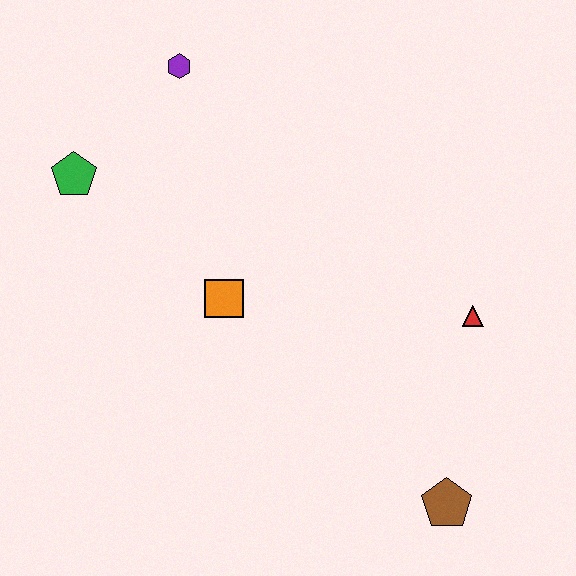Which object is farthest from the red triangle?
The green pentagon is farthest from the red triangle.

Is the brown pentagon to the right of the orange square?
Yes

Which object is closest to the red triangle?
The brown pentagon is closest to the red triangle.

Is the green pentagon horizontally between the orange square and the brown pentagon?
No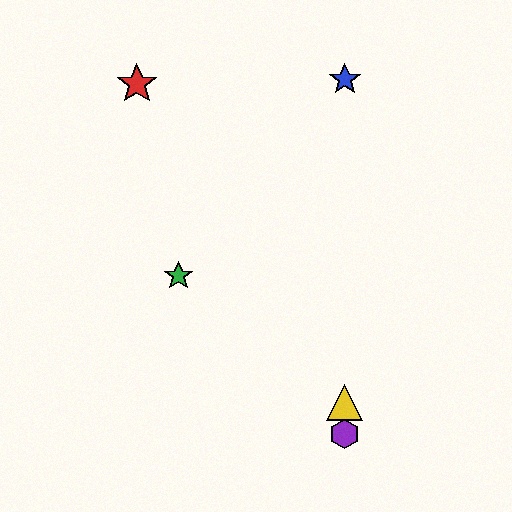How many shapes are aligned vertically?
3 shapes (the blue star, the yellow triangle, the purple hexagon) are aligned vertically.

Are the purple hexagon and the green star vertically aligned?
No, the purple hexagon is at x≈345 and the green star is at x≈178.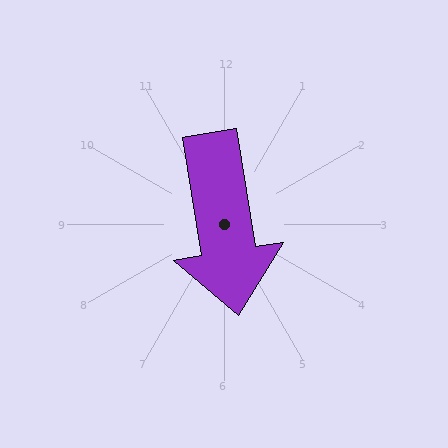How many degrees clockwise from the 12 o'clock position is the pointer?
Approximately 171 degrees.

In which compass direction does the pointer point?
South.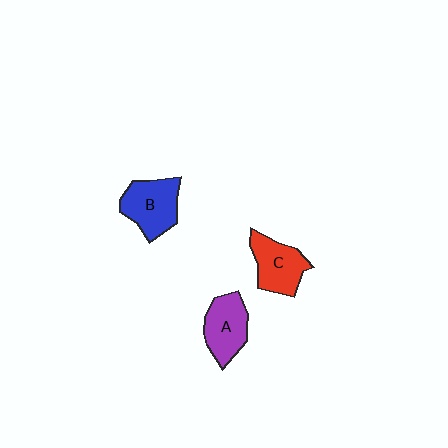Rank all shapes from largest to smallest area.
From largest to smallest: B (blue), C (red), A (purple).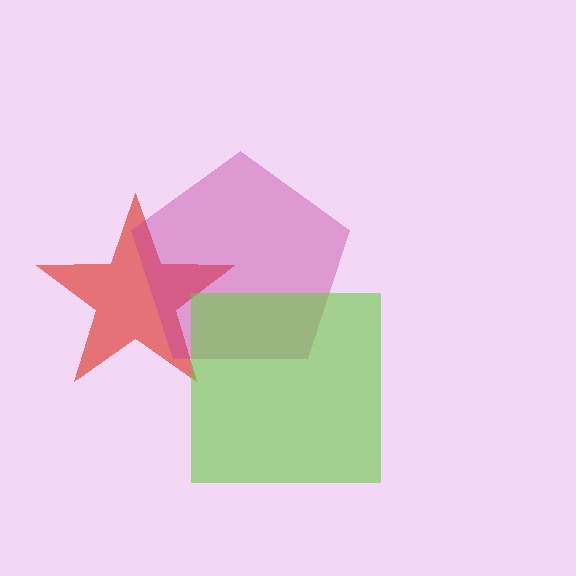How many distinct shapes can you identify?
There are 3 distinct shapes: a red star, a magenta pentagon, a lime square.